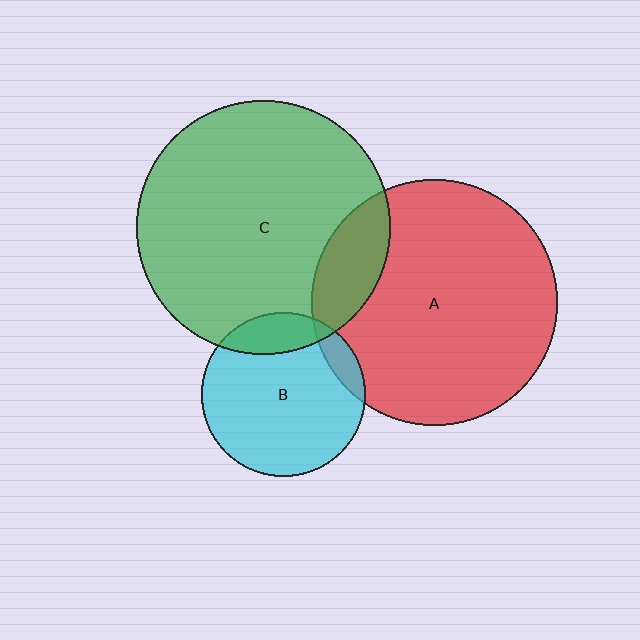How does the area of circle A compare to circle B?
Approximately 2.3 times.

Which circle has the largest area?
Circle C (green).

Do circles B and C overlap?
Yes.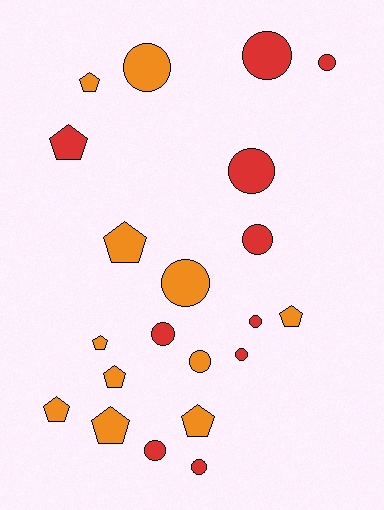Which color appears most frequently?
Orange, with 11 objects.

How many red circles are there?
There are 9 red circles.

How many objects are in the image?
There are 21 objects.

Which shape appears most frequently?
Circle, with 12 objects.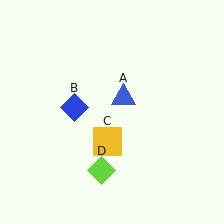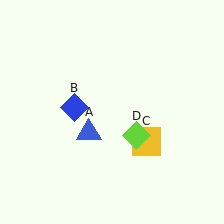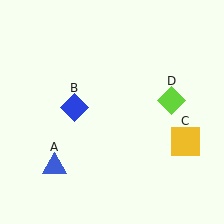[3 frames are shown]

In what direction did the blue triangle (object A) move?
The blue triangle (object A) moved down and to the left.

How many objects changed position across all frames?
3 objects changed position: blue triangle (object A), yellow square (object C), lime diamond (object D).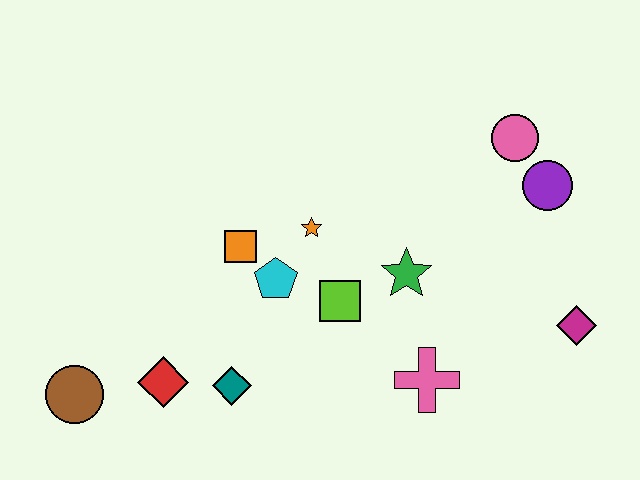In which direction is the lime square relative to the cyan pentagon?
The lime square is to the right of the cyan pentagon.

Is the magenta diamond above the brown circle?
Yes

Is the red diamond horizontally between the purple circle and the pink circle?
No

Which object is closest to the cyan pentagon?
The orange square is closest to the cyan pentagon.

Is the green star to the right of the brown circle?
Yes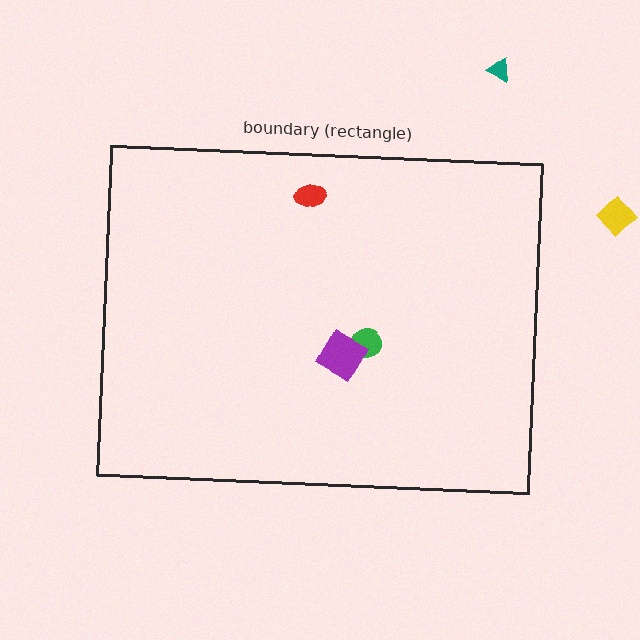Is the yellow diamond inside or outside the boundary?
Outside.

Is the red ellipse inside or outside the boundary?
Inside.